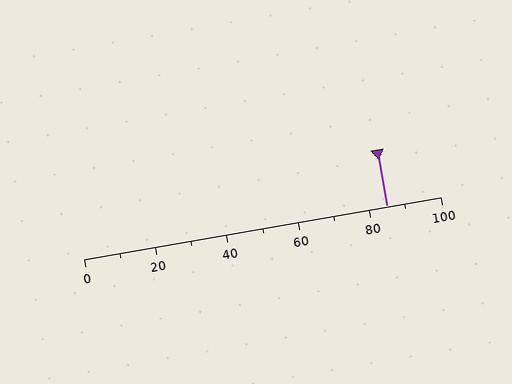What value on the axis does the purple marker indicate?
The marker indicates approximately 85.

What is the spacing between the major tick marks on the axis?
The major ticks are spaced 20 apart.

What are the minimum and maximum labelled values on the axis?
The axis runs from 0 to 100.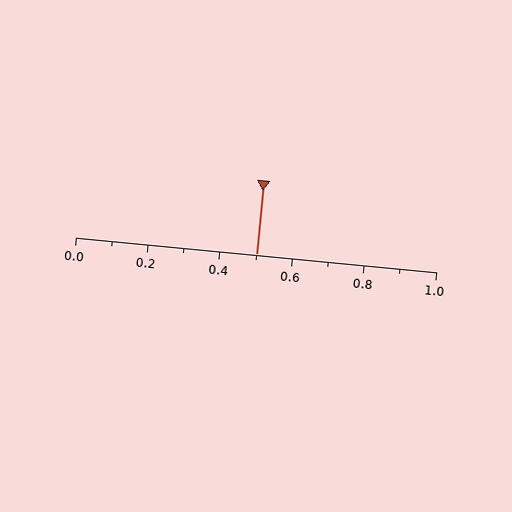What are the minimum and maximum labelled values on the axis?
The axis runs from 0.0 to 1.0.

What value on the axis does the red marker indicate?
The marker indicates approximately 0.5.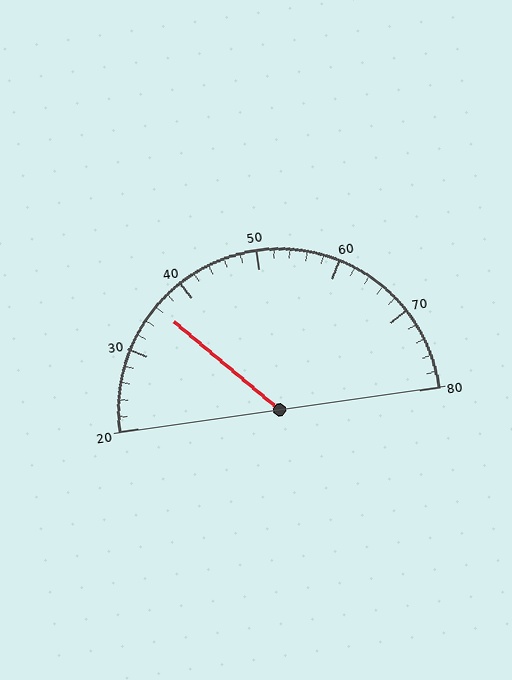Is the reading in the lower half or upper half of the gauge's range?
The reading is in the lower half of the range (20 to 80).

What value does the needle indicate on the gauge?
The needle indicates approximately 36.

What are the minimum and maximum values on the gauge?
The gauge ranges from 20 to 80.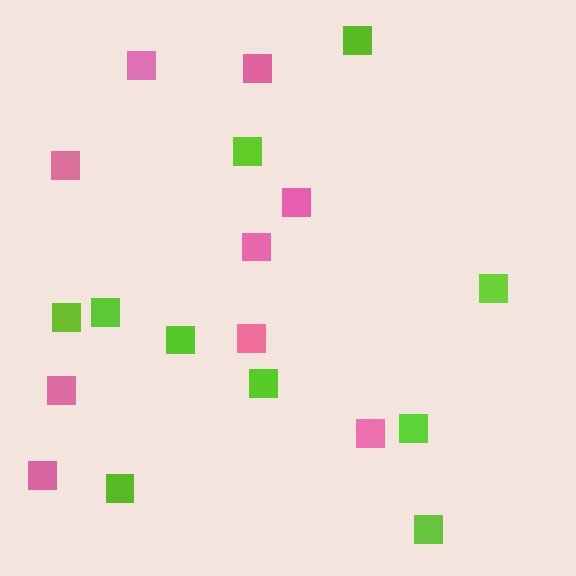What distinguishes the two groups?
There are 2 groups: one group of pink squares (9) and one group of lime squares (10).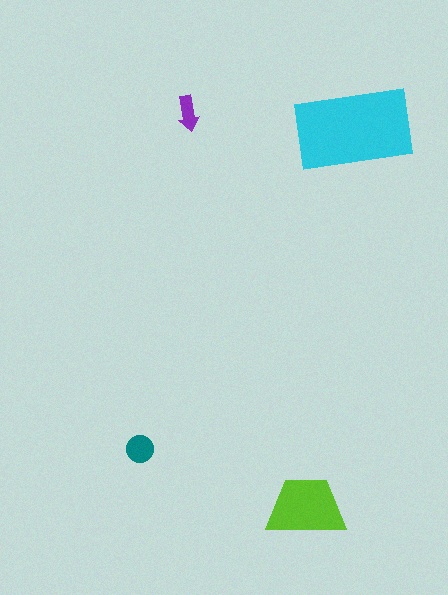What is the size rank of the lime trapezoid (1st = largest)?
2nd.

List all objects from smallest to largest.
The purple arrow, the teal circle, the lime trapezoid, the cyan rectangle.